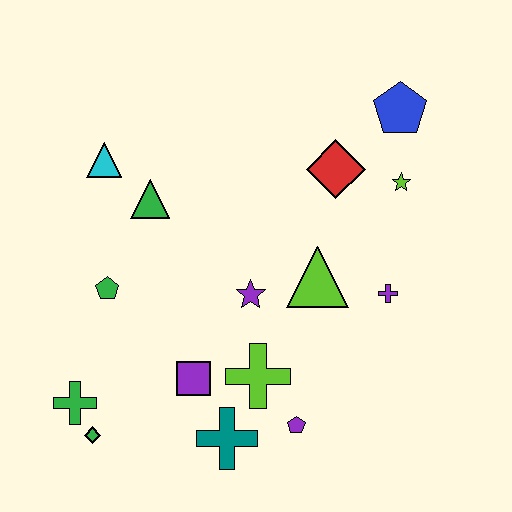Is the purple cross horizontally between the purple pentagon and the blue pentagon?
Yes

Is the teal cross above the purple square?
No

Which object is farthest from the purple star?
The blue pentagon is farthest from the purple star.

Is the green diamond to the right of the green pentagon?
No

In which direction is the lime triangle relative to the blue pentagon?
The lime triangle is below the blue pentagon.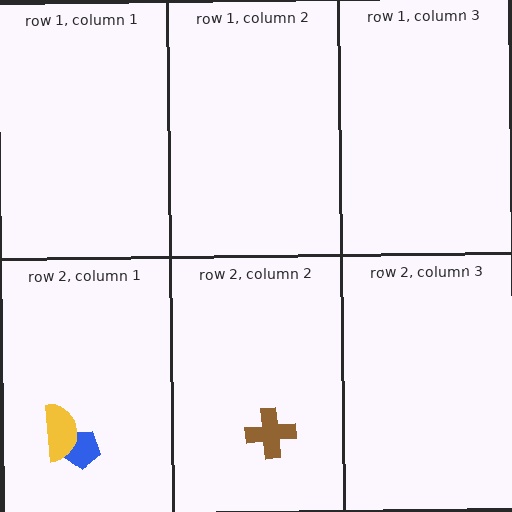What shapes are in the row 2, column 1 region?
The blue pentagon, the yellow semicircle.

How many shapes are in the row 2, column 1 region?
2.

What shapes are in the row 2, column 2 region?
The brown cross.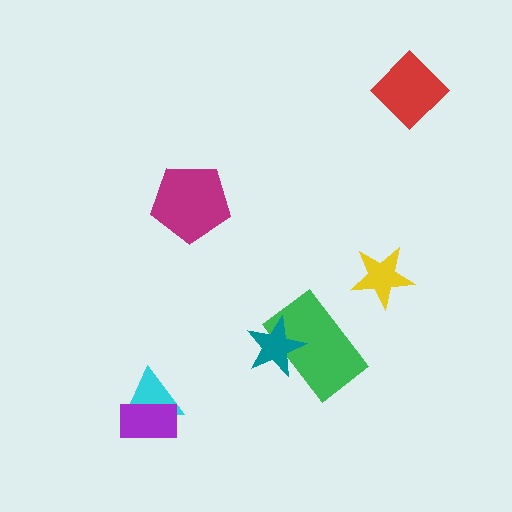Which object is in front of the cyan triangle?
The purple rectangle is in front of the cyan triangle.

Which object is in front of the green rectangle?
The teal star is in front of the green rectangle.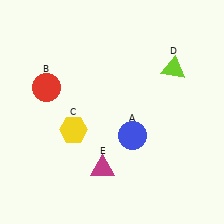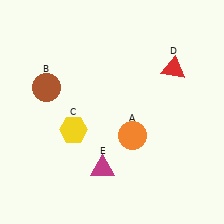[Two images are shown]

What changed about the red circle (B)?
In Image 1, B is red. In Image 2, it changed to brown.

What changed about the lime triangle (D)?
In Image 1, D is lime. In Image 2, it changed to red.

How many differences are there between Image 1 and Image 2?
There are 3 differences between the two images.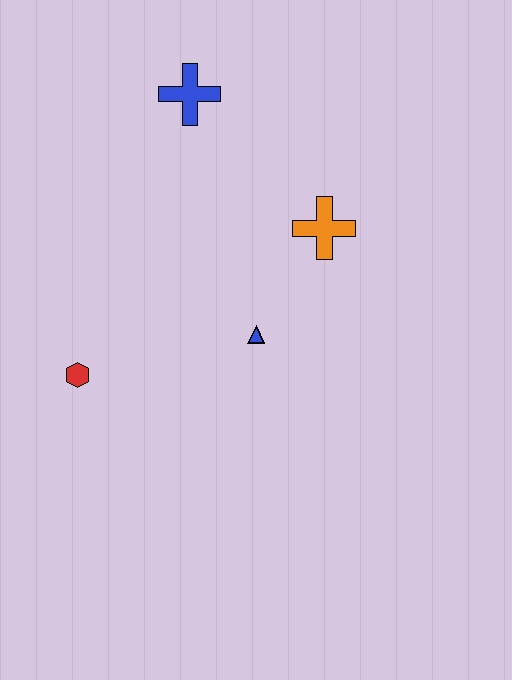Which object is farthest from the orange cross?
The red hexagon is farthest from the orange cross.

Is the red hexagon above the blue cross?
No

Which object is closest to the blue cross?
The orange cross is closest to the blue cross.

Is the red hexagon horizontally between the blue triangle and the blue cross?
No